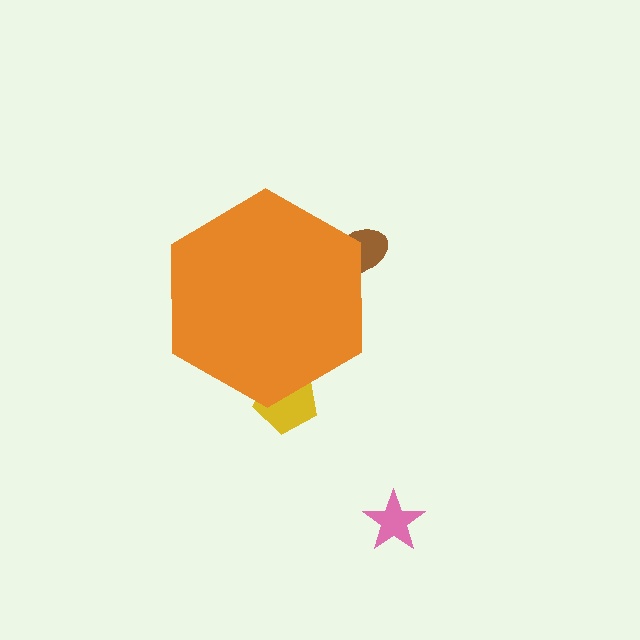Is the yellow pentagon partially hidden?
Yes, the yellow pentagon is partially hidden behind the orange hexagon.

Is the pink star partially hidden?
No, the pink star is fully visible.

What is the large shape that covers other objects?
An orange hexagon.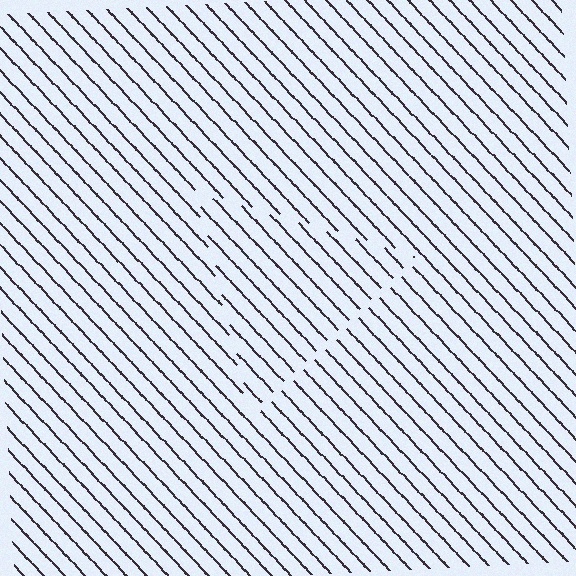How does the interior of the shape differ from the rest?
The interior of the shape contains the same grating, shifted by half a period — the contour is defined by the phase discontinuity where line-ends from the inner and outer gratings abut.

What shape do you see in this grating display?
An illusory triangle. The interior of the shape contains the same grating, shifted by half a period — the contour is defined by the phase discontinuity where line-ends from the inner and outer gratings abut.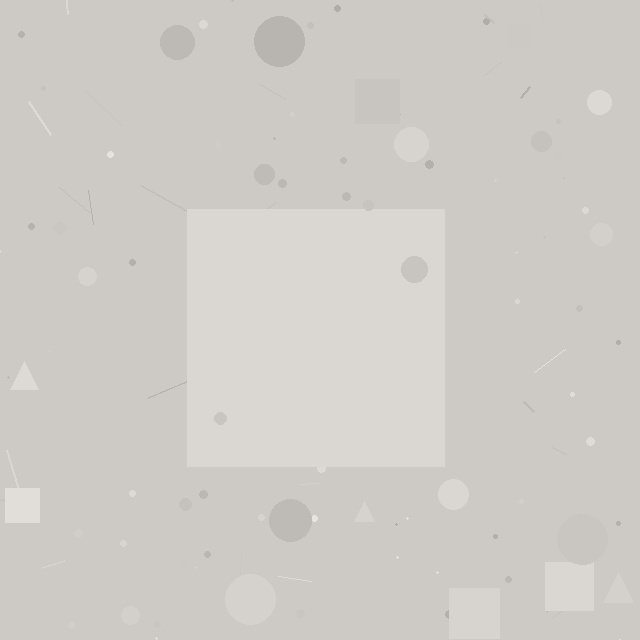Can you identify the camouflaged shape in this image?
The camouflaged shape is a square.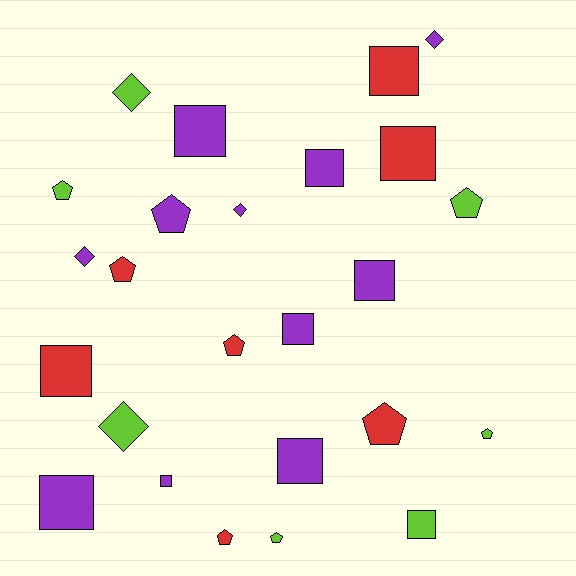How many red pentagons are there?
There are 4 red pentagons.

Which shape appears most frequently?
Square, with 11 objects.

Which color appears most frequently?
Purple, with 11 objects.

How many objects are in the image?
There are 25 objects.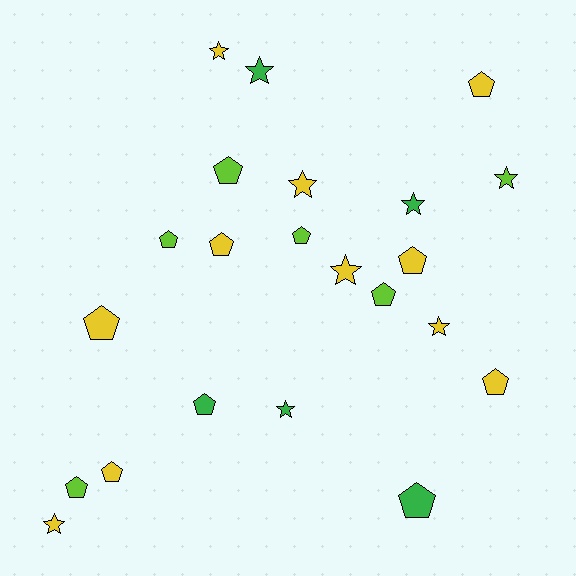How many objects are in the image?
There are 22 objects.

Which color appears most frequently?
Yellow, with 11 objects.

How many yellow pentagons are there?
There are 6 yellow pentagons.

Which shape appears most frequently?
Pentagon, with 13 objects.